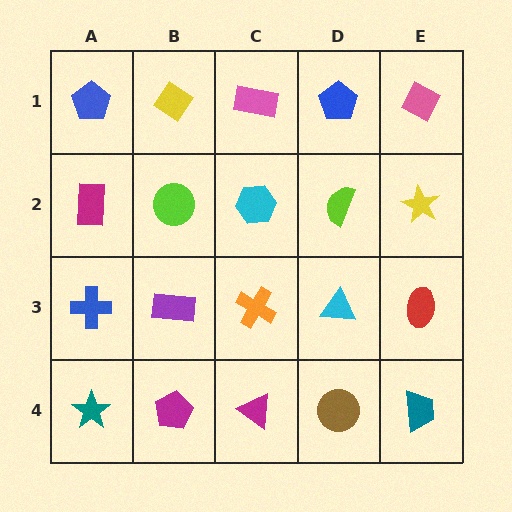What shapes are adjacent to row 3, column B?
A lime circle (row 2, column B), a magenta pentagon (row 4, column B), a blue cross (row 3, column A), an orange cross (row 3, column C).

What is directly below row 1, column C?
A cyan hexagon.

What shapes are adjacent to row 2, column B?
A yellow diamond (row 1, column B), a purple rectangle (row 3, column B), a magenta rectangle (row 2, column A), a cyan hexagon (row 2, column C).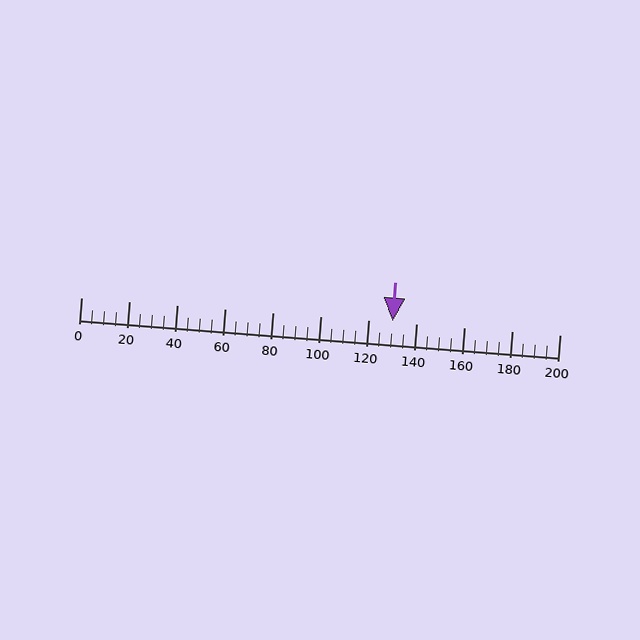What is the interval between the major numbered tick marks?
The major tick marks are spaced 20 units apart.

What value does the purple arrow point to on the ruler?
The purple arrow points to approximately 130.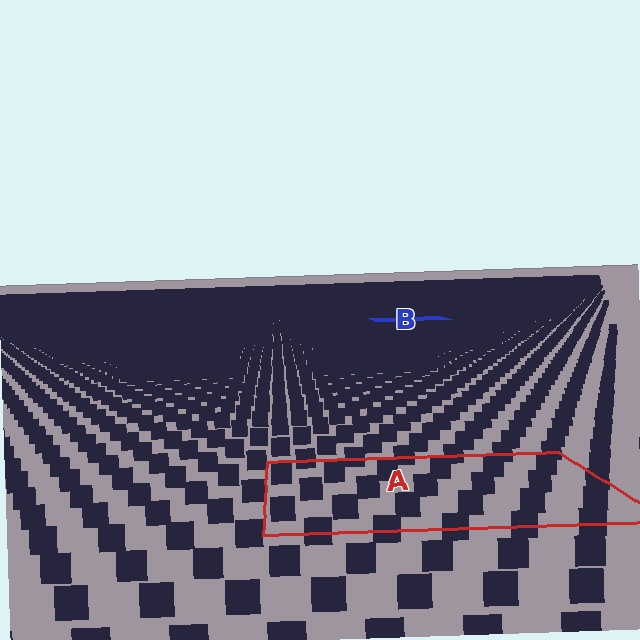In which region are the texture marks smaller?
The texture marks are smaller in region B, because it is farther away.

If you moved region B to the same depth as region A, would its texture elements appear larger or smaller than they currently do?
They would appear larger. At a closer depth, the same texture elements are projected at a bigger on-screen size.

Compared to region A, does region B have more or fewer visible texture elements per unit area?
Region B has more texture elements per unit area — they are packed more densely because it is farther away.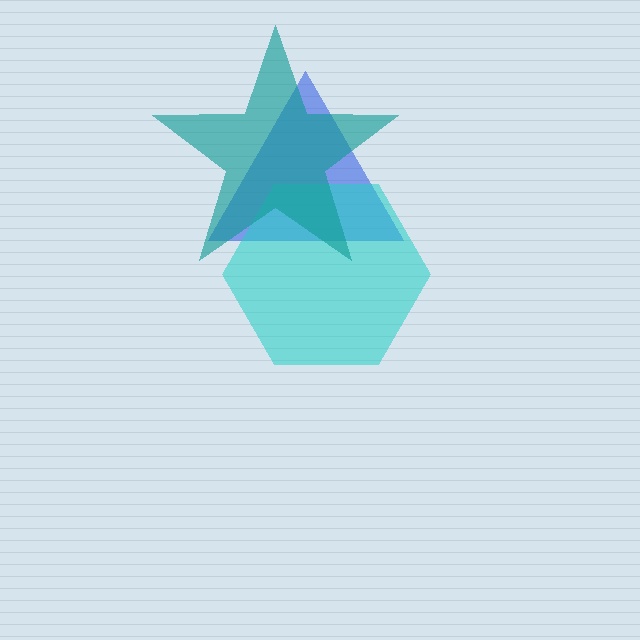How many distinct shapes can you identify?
There are 3 distinct shapes: a blue triangle, a cyan hexagon, a teal star.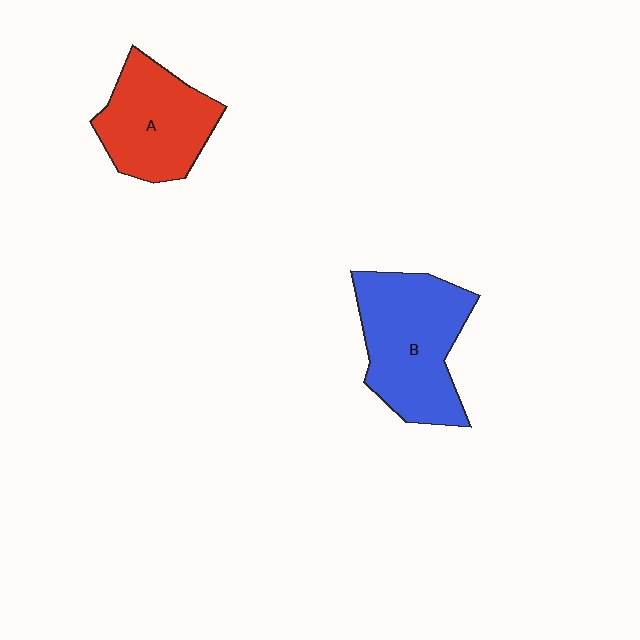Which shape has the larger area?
Shape B (blue).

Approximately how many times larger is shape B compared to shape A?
Approximately 1.3 times.